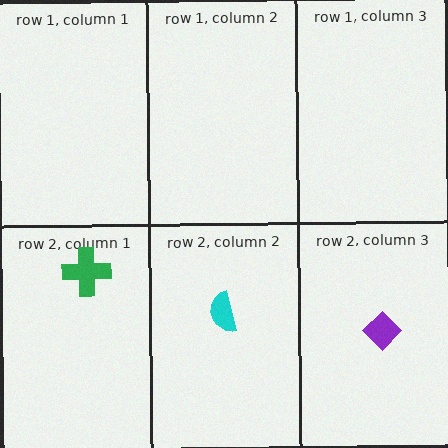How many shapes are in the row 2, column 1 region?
1.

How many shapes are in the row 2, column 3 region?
1.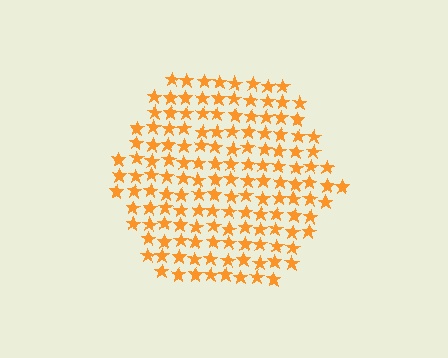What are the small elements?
The small elements are stars.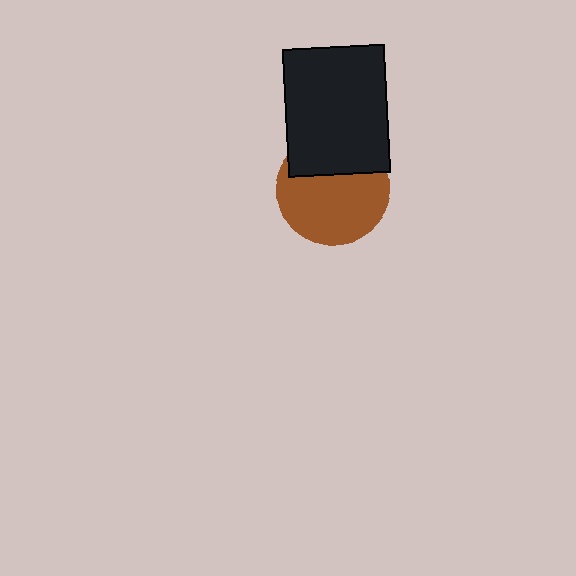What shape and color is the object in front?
The object in front is a black rectangle.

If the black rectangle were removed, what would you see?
You would see the complete brown circle.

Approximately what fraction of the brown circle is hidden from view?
Roughly 33% of the brown circle is hidden behind the black rectangle.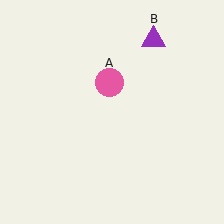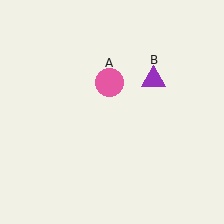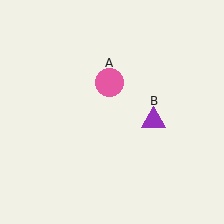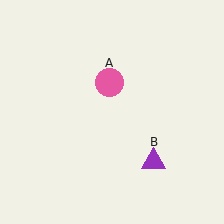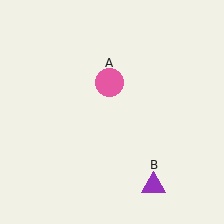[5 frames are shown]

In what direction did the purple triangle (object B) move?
The purple triangle (object B) moved down.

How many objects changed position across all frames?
1 object changed position: purple triangle (object B).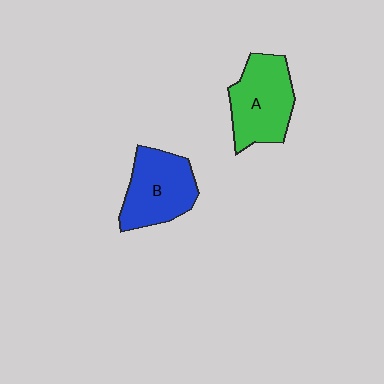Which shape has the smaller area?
Shape B (blue).